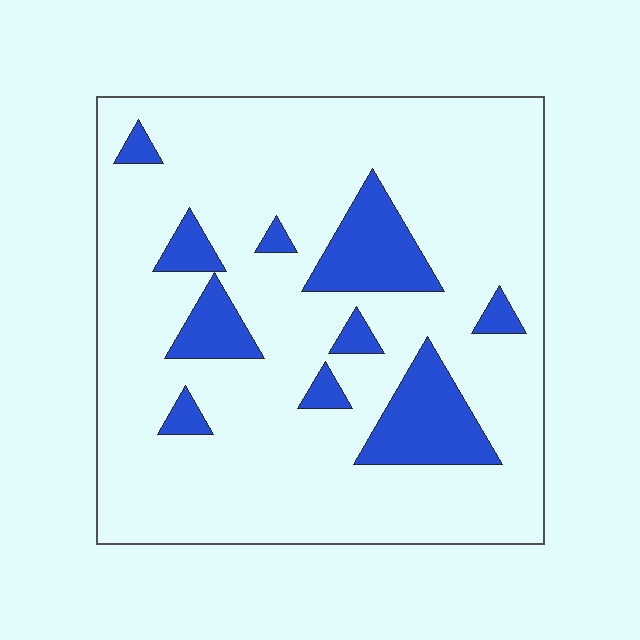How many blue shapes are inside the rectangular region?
10.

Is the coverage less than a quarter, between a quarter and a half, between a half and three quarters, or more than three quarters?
Less than a quarter.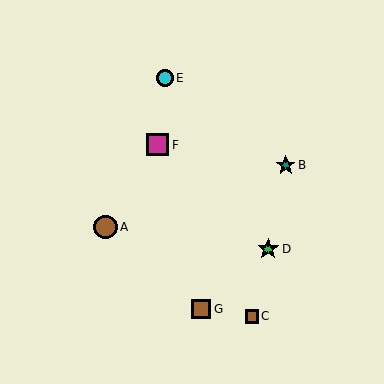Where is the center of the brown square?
The center of the brown square is at (201, 309).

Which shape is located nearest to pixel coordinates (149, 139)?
The magenta square (labeled F) at (157, 145) is nearest to that location.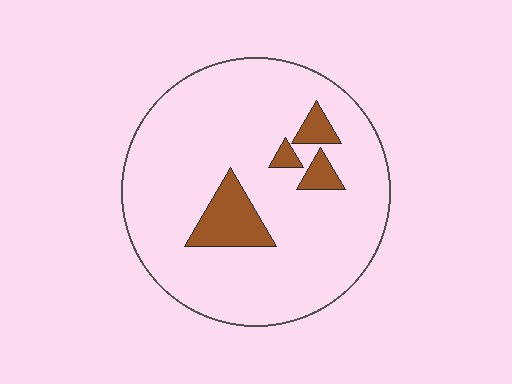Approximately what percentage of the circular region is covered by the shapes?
Approximately 10%.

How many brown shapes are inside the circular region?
4.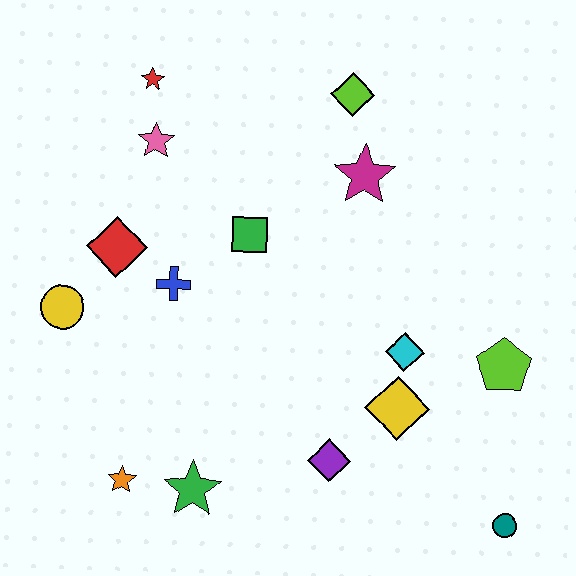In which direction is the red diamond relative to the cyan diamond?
The red diamond is to the left of the cyan diamond.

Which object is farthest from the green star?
The lime diamond is farthest from the green star.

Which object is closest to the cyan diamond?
The yellow diamond is closest to the cyan diamond.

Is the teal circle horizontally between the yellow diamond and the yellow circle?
No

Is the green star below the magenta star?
Yes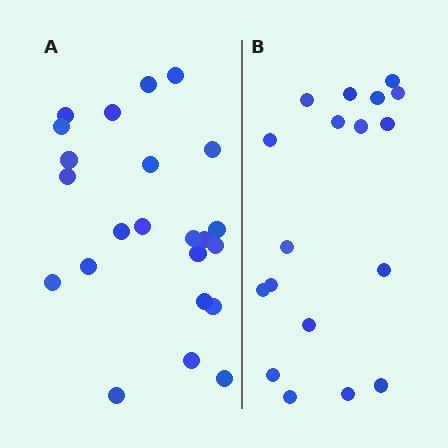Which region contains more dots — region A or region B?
Region A (the left region) has more dots.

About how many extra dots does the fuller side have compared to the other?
Region A has about 5 more dots than region B.